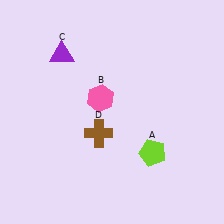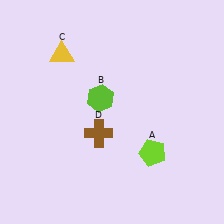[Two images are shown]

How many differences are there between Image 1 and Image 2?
There are 2 differences between the two images.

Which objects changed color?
B changed from pink to lime. C changed from purple to yellow.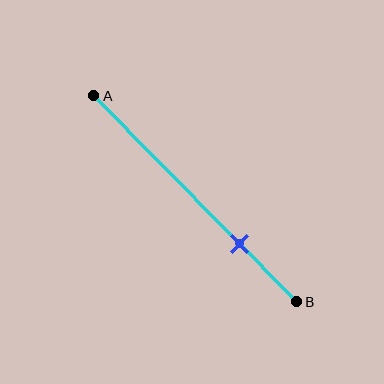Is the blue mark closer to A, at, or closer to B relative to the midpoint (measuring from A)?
The blue mark is closer to point B than the midpoint of segment AB.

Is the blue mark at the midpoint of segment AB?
No, the mark is at about 70% from A, not at the 50% midpoint.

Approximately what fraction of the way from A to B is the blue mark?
The blue mark is approximately 70% of the way from A to B.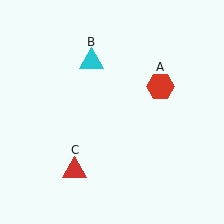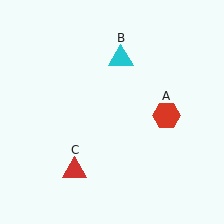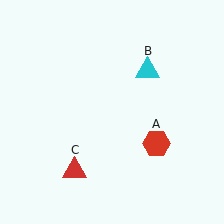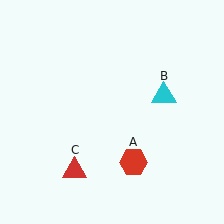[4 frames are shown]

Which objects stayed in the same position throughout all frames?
Red triangle (object C) remained stationary.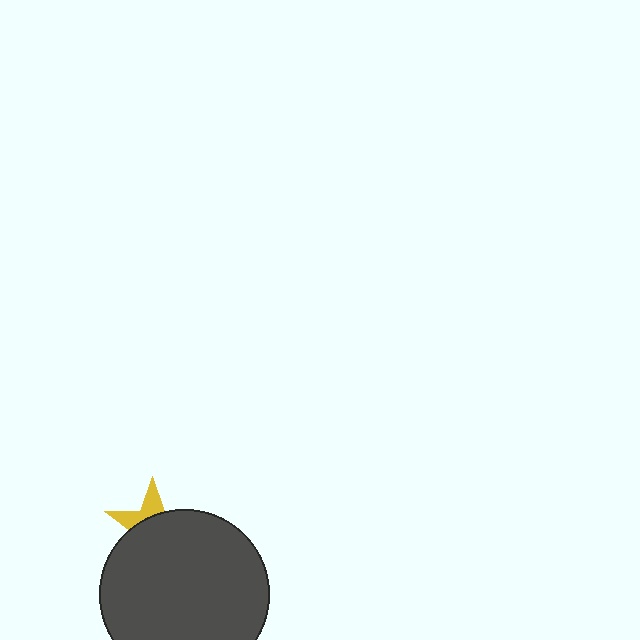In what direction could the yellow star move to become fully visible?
The yellow star could move up. That would shift it out from behind the dark gray circle entirely.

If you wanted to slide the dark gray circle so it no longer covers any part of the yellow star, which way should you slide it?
Slide it down — that is the most direct way to separate the two shapes.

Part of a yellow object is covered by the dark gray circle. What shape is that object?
It is a star.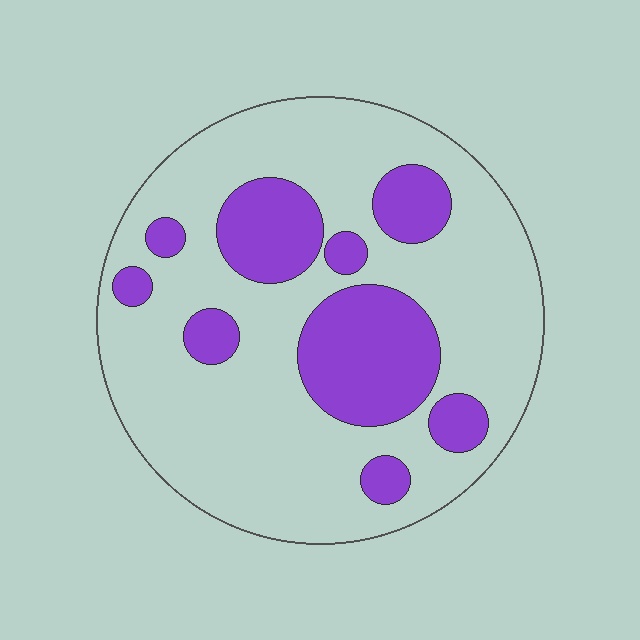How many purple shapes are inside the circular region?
9.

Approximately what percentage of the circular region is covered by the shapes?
Approximately 25%.